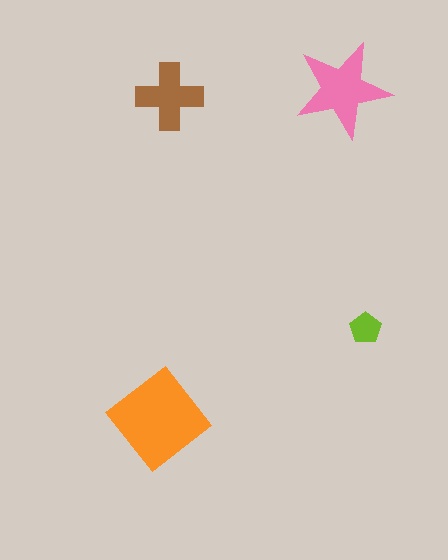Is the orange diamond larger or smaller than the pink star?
Larger.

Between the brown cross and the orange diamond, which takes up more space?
The orange diamond.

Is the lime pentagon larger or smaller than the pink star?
Smaller.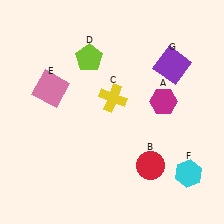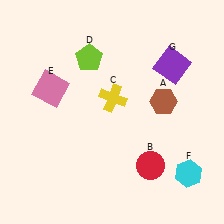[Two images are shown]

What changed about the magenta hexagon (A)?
In Image 1, A is magenta. In Image 2, it changed to brown.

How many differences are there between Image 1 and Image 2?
There is 1 difference between the two images.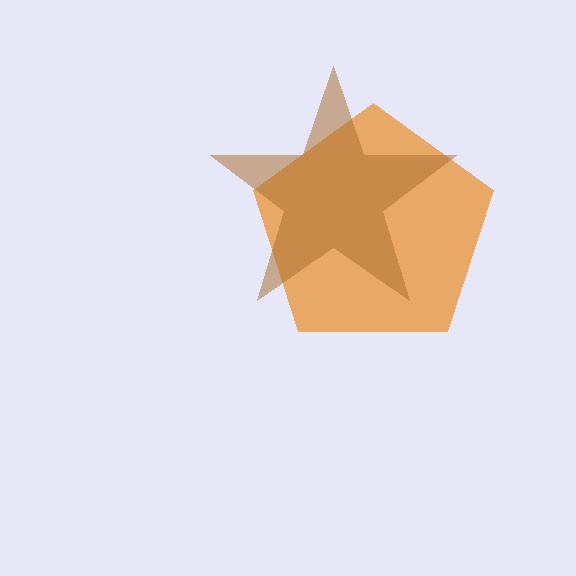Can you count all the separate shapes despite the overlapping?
Yes, there are 2 separate shapes.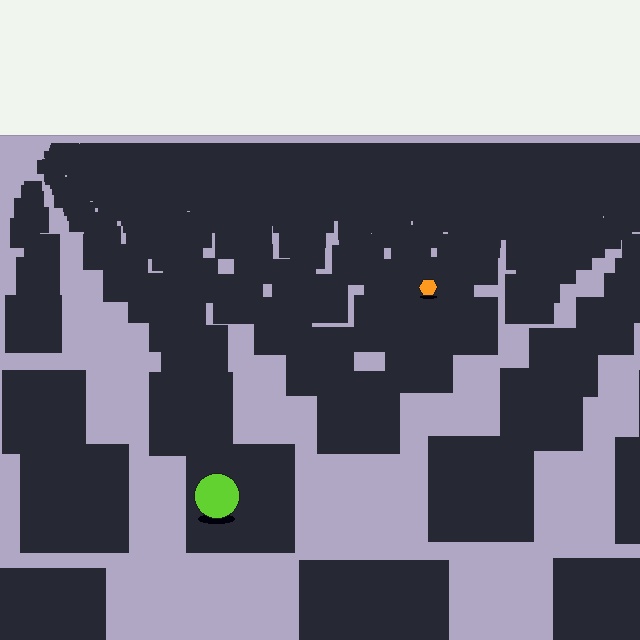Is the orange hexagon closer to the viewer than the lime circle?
No. The lime circle is closer — you can tell from the texture gradient: the ground texture is coarser near it.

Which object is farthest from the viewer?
The orange hexagon is farthest from the viewer. It appears smaller and the ground texture around it is denser.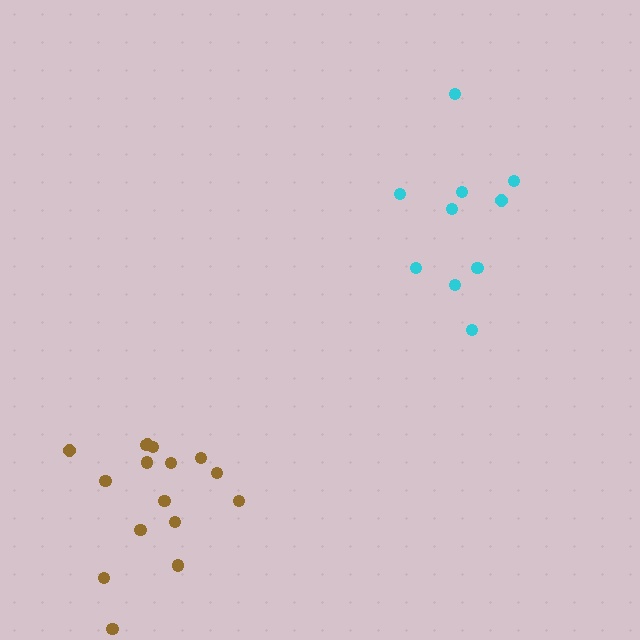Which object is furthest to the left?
The brown cluster is leftmost.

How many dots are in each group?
Group 1: 16 dots, Group 2: 10 dots (26 total).